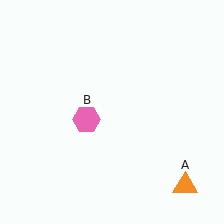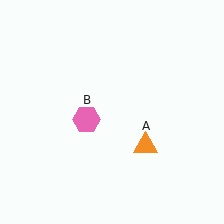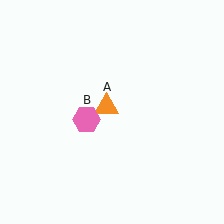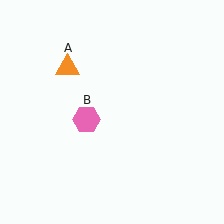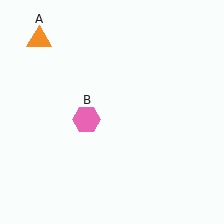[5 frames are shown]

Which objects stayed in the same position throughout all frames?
Pink hexagon (object B) remained stationary.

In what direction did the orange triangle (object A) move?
The orange triangle (object A) moved up and to the left.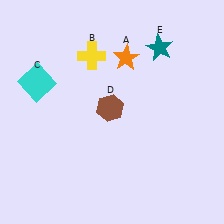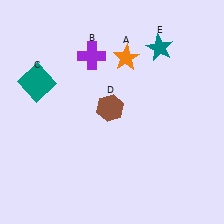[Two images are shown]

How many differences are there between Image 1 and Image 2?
There are 2 differences between the two images.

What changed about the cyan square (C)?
In Image 1, C is cyan. In Image 2, it changed to teal.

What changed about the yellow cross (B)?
In Image 1, B is yellow. In Image 2, it changed to purple.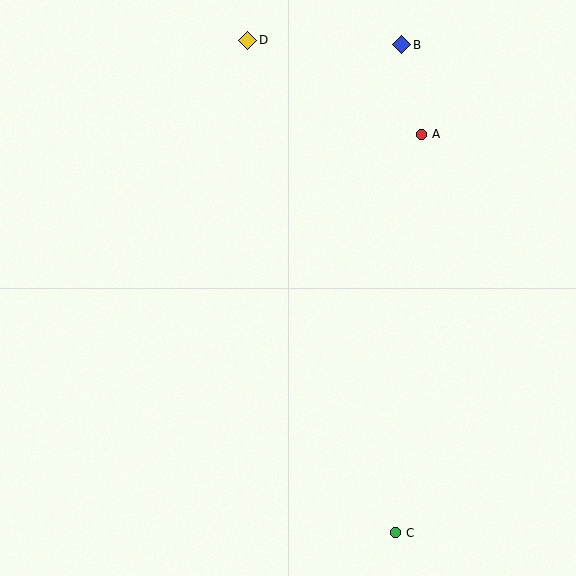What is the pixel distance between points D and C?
The distance between D and C is 514 pixels.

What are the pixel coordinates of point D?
Point D is at (248, 40).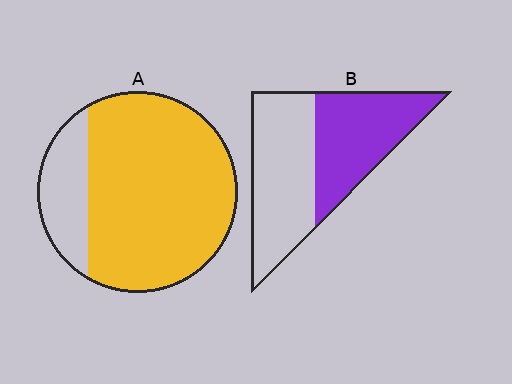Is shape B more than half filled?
Roughly half.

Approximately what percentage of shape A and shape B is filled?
A is approximately 80% and B is approximately 45%.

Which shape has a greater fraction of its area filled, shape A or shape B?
Shape A.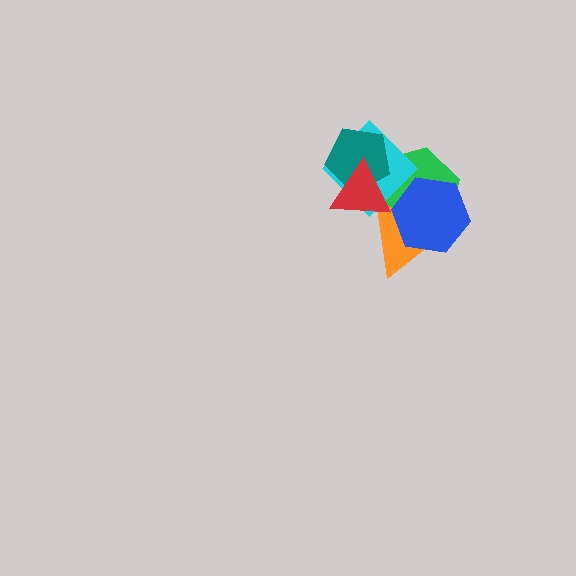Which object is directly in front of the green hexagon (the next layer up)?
The orange triangle is directly in front of the green hexagon.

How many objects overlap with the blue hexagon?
3 objects overlap with the blue hexagon.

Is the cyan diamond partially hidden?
Yes, it is partially covered by another shape.